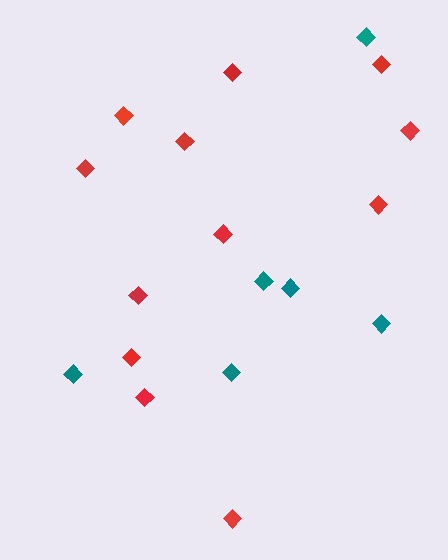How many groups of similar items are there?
There are 2 groups: one group of red diamonds (12) and one group of teal diamonds (6).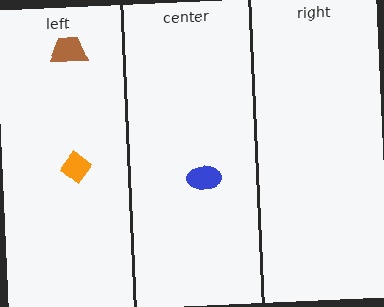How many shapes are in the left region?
2.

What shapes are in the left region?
The orange diamond, the brown trapezoid.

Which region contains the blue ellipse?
The center region.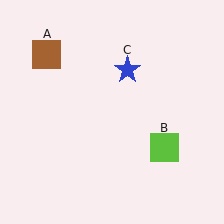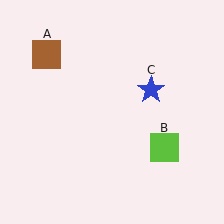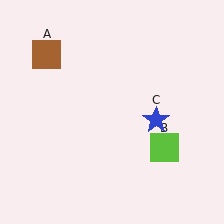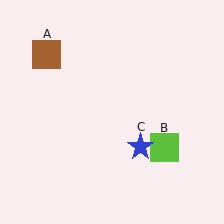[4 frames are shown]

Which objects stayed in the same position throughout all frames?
Brown square (object A) and lime square (object B) remained stationary.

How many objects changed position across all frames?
1 object changed position: blue star (object C).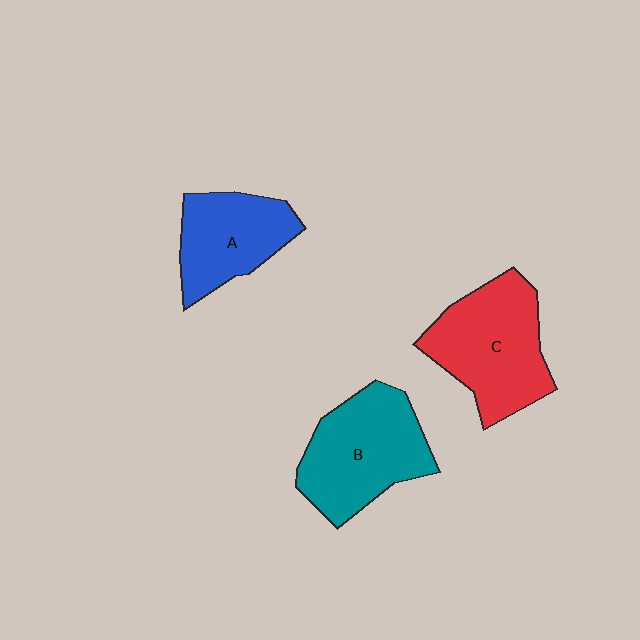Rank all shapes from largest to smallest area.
From largest to smallest: C (red), B (teal), A (blue).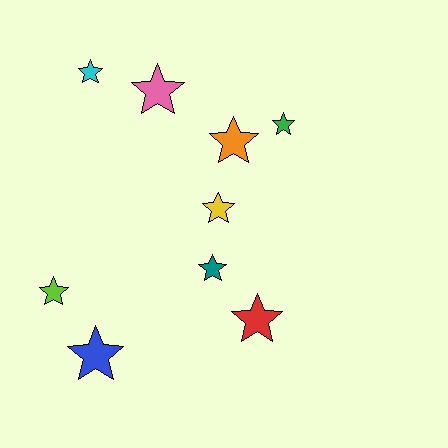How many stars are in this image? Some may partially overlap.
There are 9 stars.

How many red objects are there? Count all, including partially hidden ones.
There is 1 red object.